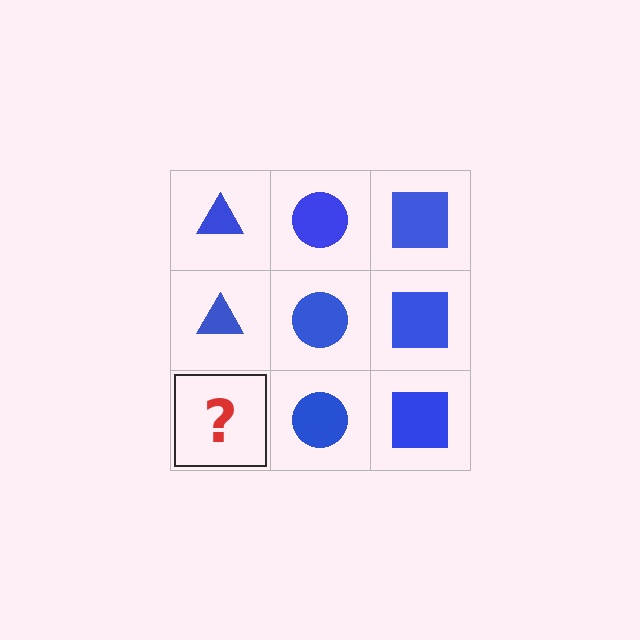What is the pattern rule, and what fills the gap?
The rule is that each column has a consistent shape. The gap should be filled with a blue triangle.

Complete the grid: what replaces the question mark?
The question mark should be replaced with a blue triangle.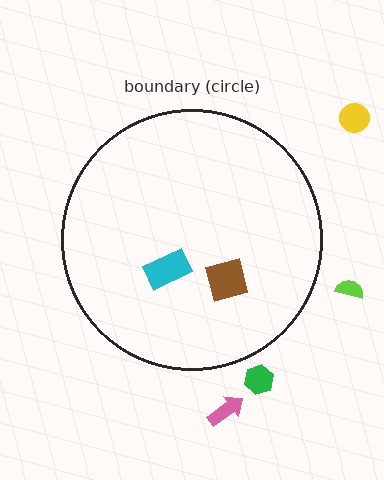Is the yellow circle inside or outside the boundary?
Outside.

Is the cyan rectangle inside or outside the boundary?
Inside.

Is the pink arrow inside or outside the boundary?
Outside.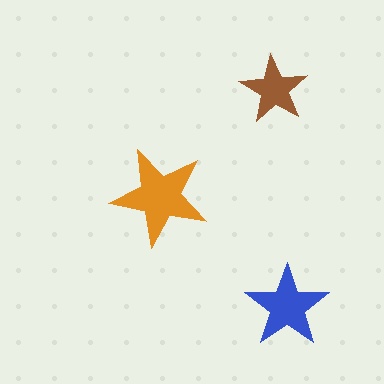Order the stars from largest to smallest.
the orange one, the blue one, the brown one.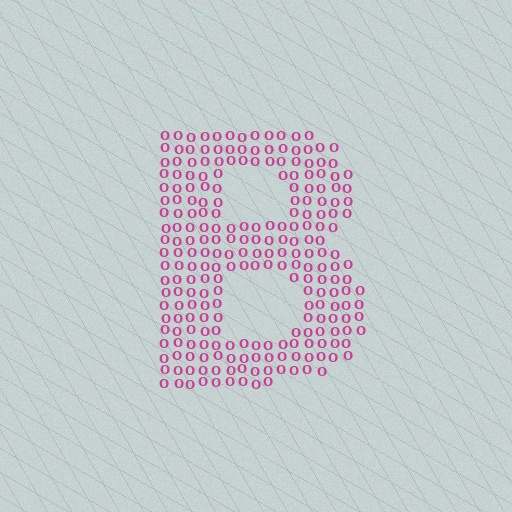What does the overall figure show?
The overall figure shows the letter B.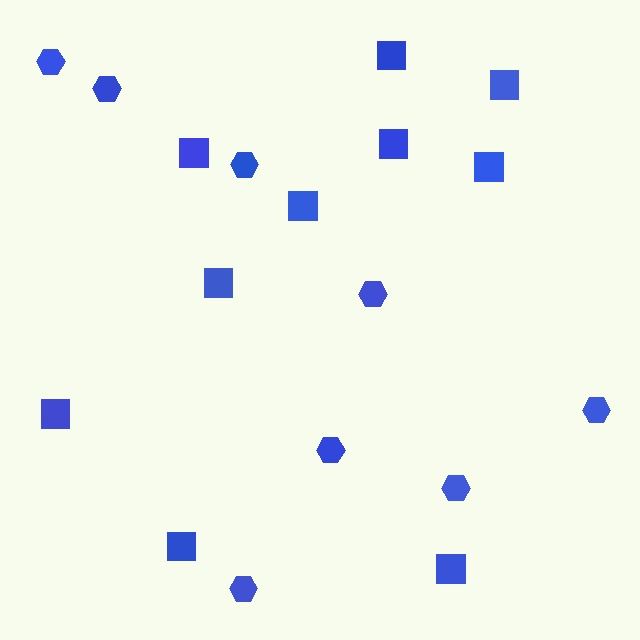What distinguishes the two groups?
There are 2 groups: one group of squares (10) and one group of hexagons (8).